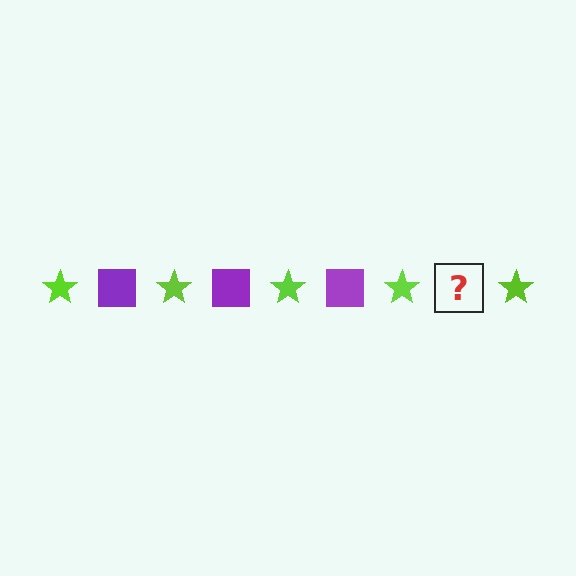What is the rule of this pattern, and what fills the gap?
The rule is that the pattern alternates between lime star and purple square. The gap should be filled with a purple square.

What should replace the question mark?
The question mark should be replaced with a purple square.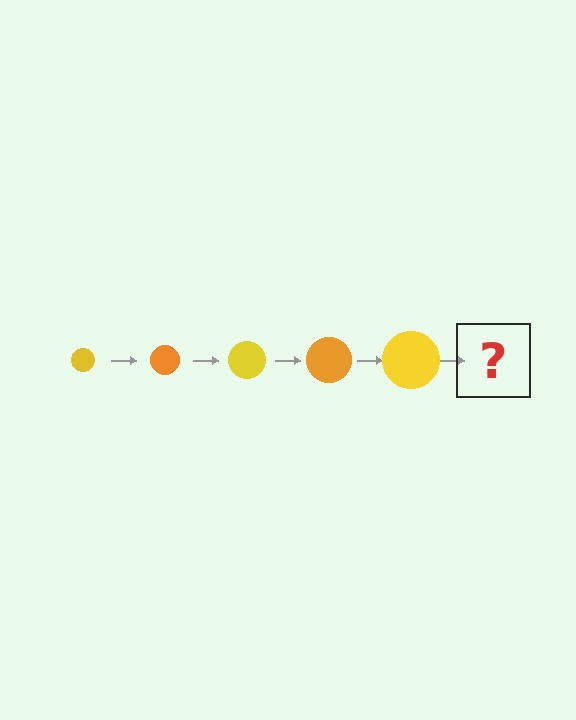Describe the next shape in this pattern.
It should be an orange circle, larger than the previous one.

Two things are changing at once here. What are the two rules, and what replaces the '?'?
The two rules are that the circle grows larger each step and the color cycles through yellow and orange. The '?' should be an orange circle, larger than the previous one.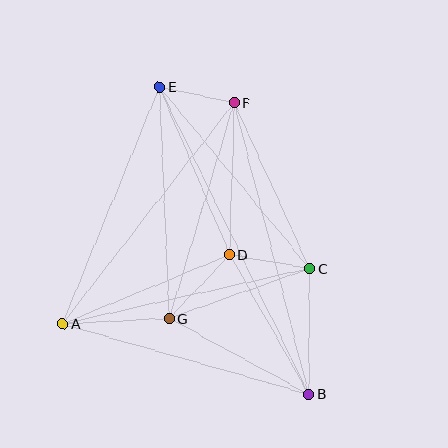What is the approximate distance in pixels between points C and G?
The distance between C and G is approximately 149 pixels.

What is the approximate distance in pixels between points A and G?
The distance between A and G is approximately 107 pixels.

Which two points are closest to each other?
Points E and F are closest to each other.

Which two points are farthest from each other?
Points B and E are farthest from each other.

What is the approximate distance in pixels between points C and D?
The distance between C and D is approximately 81 pixels.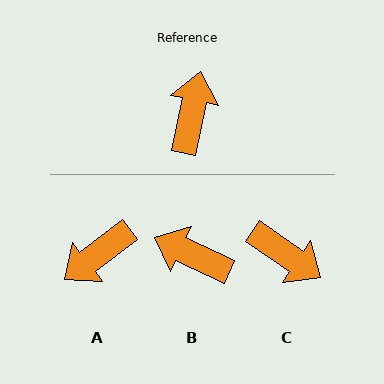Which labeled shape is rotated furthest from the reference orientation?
A, about 139 degrees away.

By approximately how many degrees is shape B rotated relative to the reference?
Approximately 77 degrees counter-clockwise.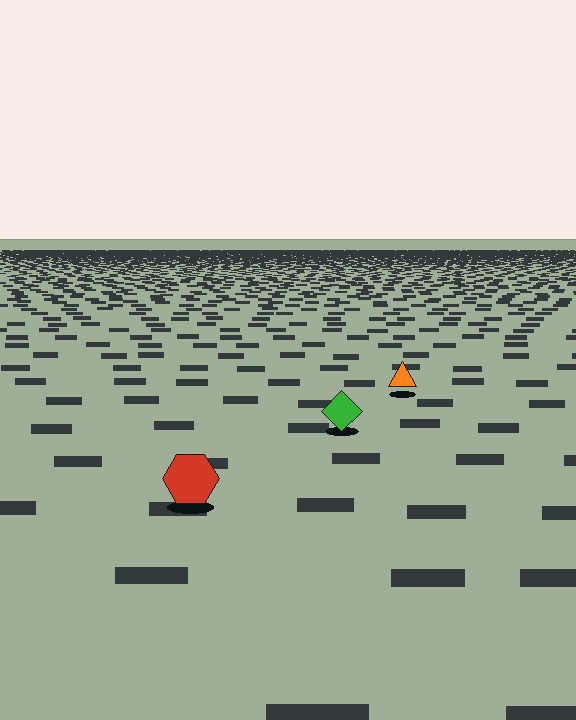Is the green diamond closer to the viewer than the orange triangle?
Yes. The green diamond is closer — you can tell from the texture gradient: the ground texture is coarser near it.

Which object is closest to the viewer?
The red hexagon is closest. The texture marks near it are larger and more spread out.